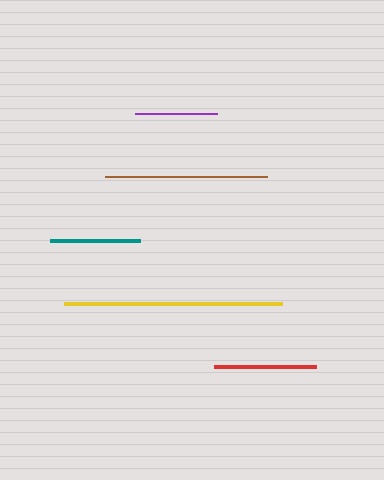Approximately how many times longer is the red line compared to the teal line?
The red line is approximately 1.1 times the length of the teal line.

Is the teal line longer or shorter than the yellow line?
The yellow line is longer than the teal line.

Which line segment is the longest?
The yellow line is the longest at approximately 218 pixels.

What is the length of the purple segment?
The purple segment is approximately 82 pixels long.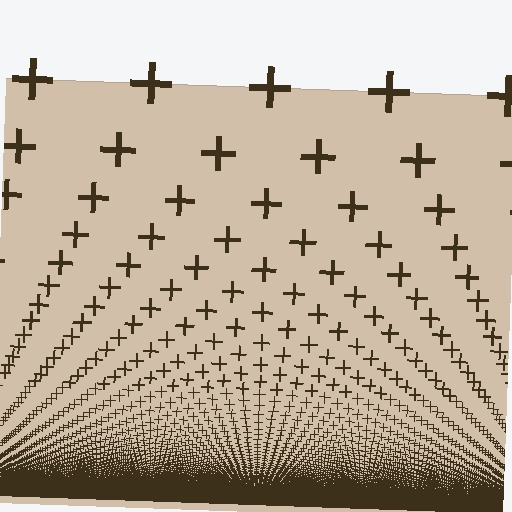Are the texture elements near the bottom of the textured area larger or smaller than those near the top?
Smaller. The gradient is inverted — elements near the bottom are smaller and denser.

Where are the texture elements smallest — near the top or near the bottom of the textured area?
Near the bottom.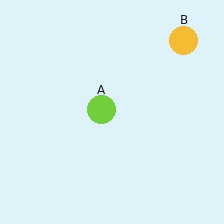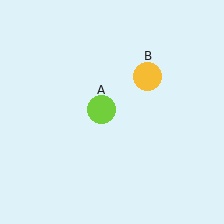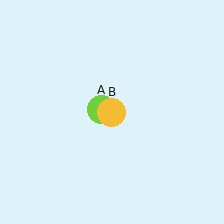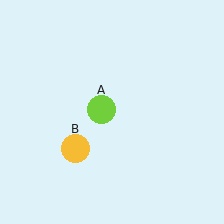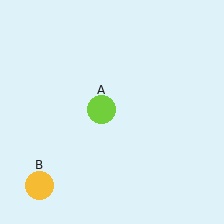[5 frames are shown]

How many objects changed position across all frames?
1 object changed position: yellow circle (object B).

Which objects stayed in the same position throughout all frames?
Lime circle (object A) remained stationary.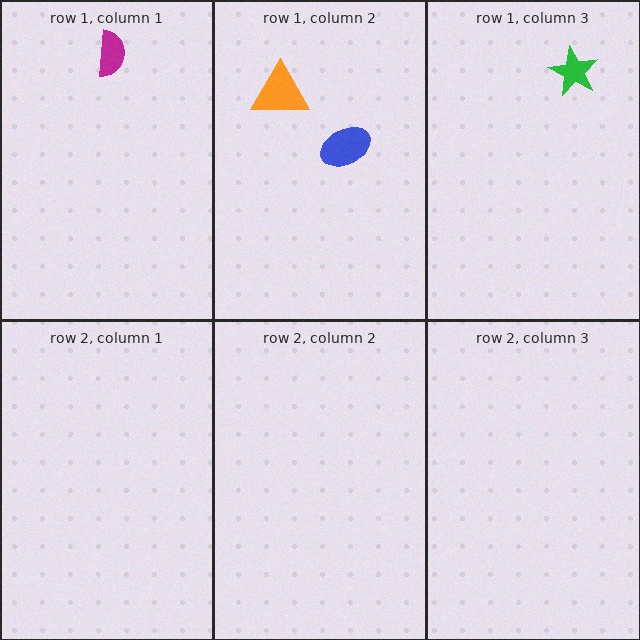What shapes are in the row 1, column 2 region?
The orange triangle, the blue ellipse.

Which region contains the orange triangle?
The row 1, column 2 region.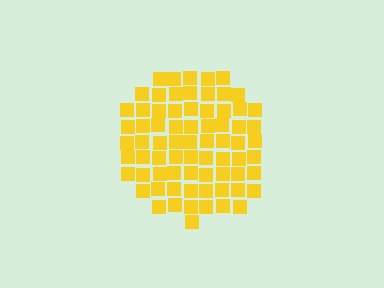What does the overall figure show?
The overall figure shows a circle.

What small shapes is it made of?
It is made of small squares.